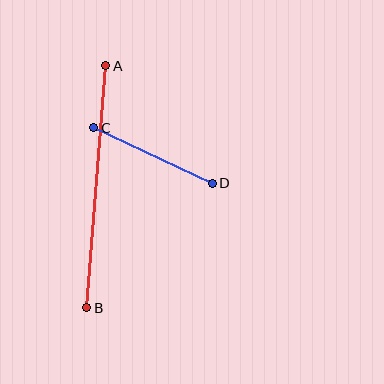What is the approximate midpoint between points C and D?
The midpoint is at approximately (153, 155) pixels.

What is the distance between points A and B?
The distance is approximately 243 pixels.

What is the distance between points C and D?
The distance is approximately 131 pixels.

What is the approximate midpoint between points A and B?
The midpoint is at approximately (96, 187) pixels.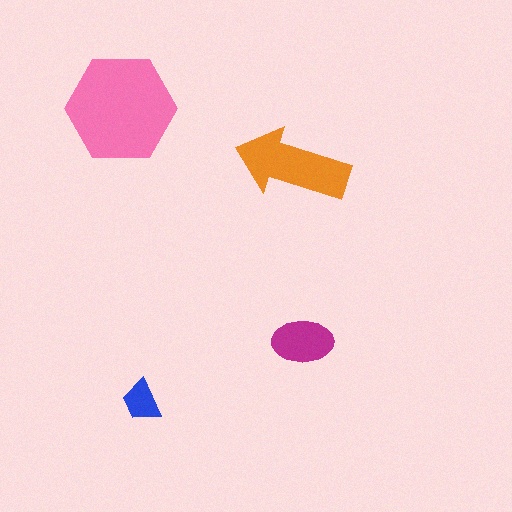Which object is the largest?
The pink hexagon.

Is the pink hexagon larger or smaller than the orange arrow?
Larger.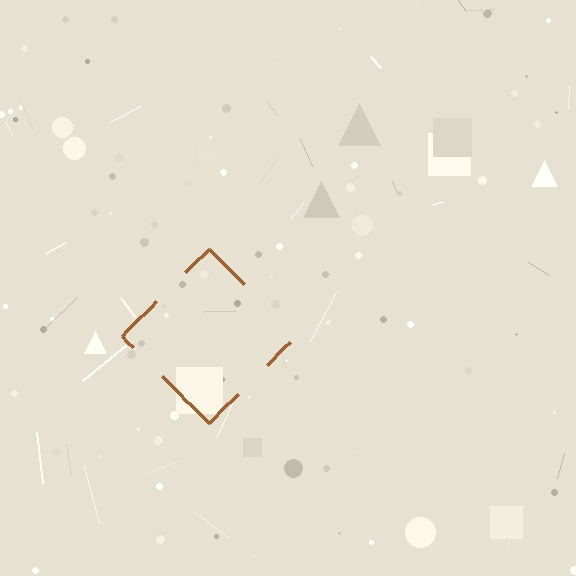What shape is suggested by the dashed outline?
The dashed outline suggests a diamond.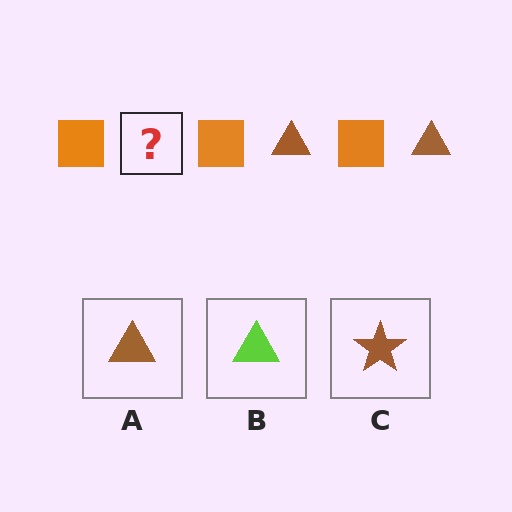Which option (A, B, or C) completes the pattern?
A.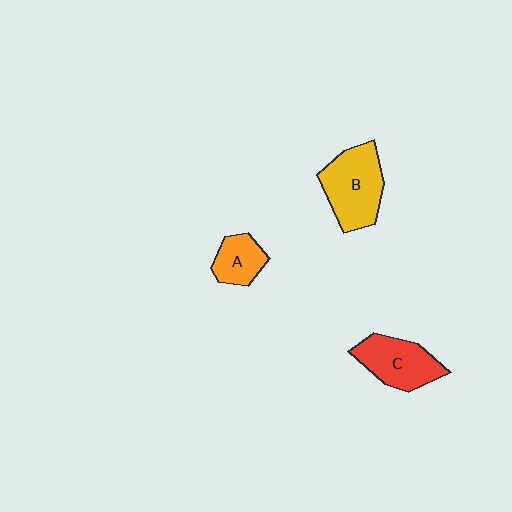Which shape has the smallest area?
Shape A (orange).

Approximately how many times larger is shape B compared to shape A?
Approximately 1.9 times.